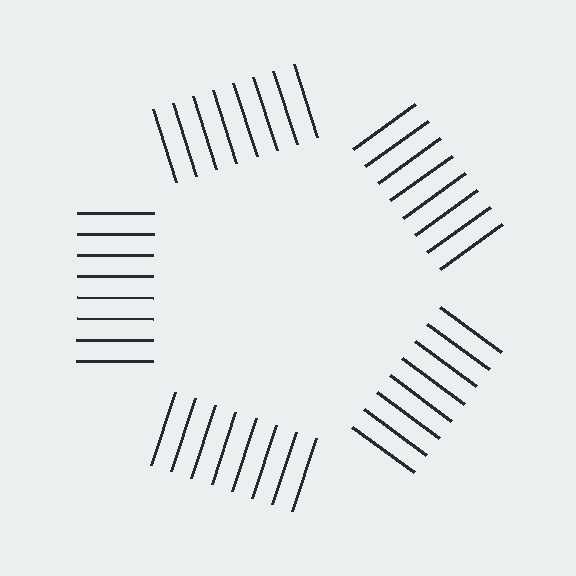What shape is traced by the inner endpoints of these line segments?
An illusory pentagon — the line segments terminate on its edges but no continuous stroke is drawn.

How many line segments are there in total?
40 — 8 along each of the 5 edges.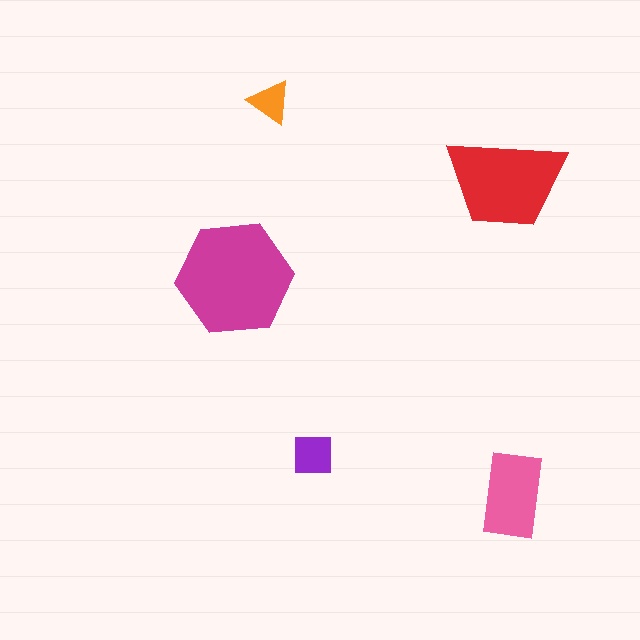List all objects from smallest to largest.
The orange triangle, the purple square, the pink rectangle, the red trapezoid, the magenta hexagon.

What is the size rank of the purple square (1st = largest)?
4th.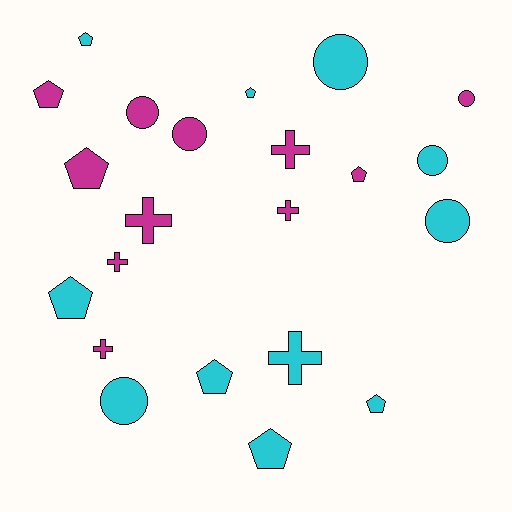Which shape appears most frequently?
Pentagon, with 9 objects.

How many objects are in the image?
There are 22 objects.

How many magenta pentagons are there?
There are 3 magenta pentagons.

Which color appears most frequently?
Magenta, with 11 objects.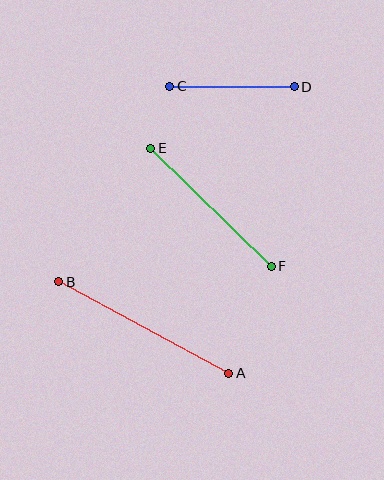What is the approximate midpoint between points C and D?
The midpoint is at approximately (232, 86) pixels.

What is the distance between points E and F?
The distance is approximately 169 pixels.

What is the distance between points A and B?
The distance is approximately 193 pixels.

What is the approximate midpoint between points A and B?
The midpoint is at approximately (144, 328) pixels.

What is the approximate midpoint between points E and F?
The midpoint is at approximately (211, 207) pixels.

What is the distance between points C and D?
The distance is approximately 125 pixels.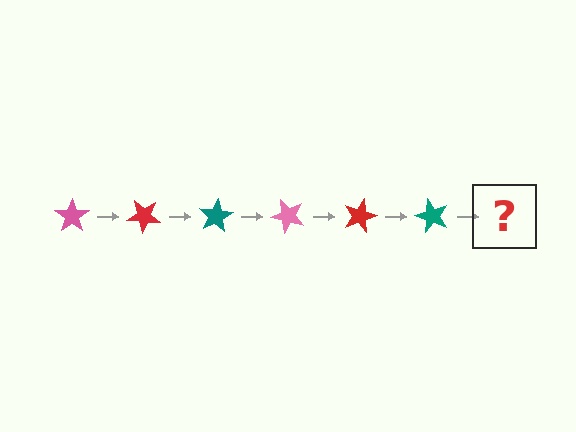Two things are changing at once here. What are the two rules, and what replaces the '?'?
The two rules are that it rotates 40 degrees each step and the color cycles through pink, red, and teal. The '?' should be a pink star, rotated 240 degrees from the start.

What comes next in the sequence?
The next element should be a pink star, rotated 240 degrees from the start.